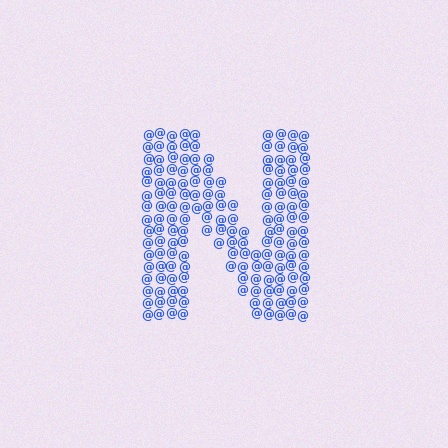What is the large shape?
The large shape is the letter N.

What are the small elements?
The small elements are at signs.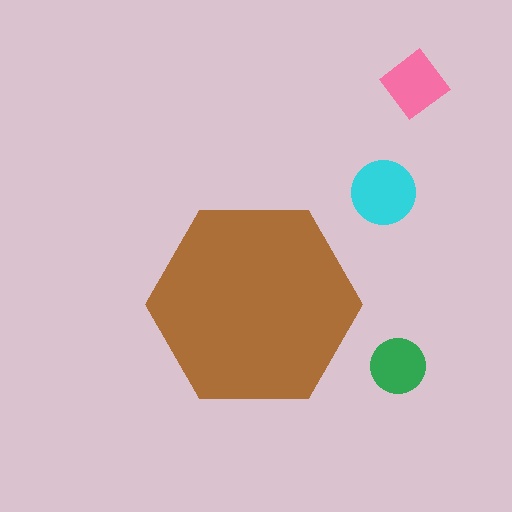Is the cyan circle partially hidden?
No, the cyan circle is fully visible.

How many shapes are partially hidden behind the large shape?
0 shapes are partially hidden.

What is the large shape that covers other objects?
A brown hexagon.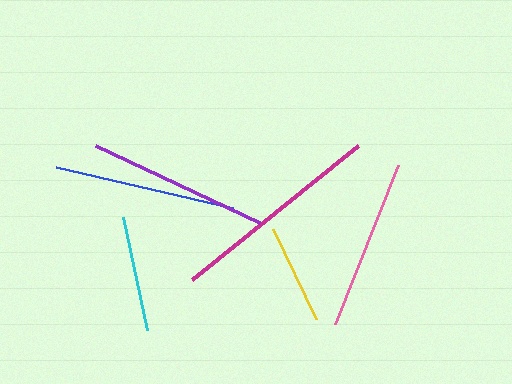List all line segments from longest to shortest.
From longest to shortest: magenta, blue, purple, pink, cyan, yellow.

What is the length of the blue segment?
The blue segment is approximately 181 pixels long.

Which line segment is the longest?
The magenta line is the longest at approximately 214 pixels.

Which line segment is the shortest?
The yellow line is the shortest at approximately 99 pixels.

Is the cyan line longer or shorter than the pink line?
The pink line is longer than the cyan line.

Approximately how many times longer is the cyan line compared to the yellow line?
The cyan line is approximately 1.2 times the length of the yellow line.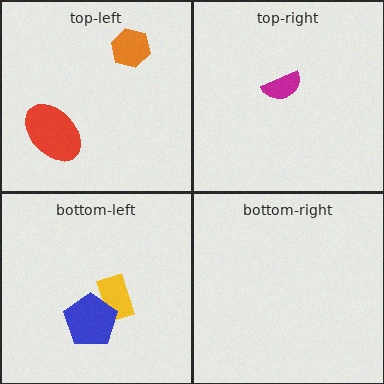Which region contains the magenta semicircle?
The top-right region.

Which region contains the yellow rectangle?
The bottom-left region.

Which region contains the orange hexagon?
The top-left region.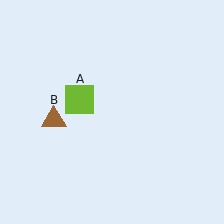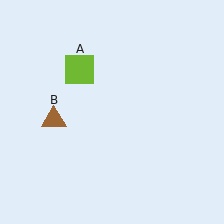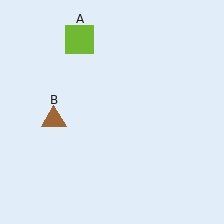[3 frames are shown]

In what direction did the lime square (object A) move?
The lime square (object A) moved up.